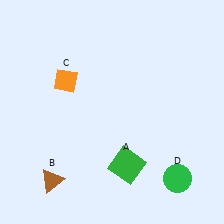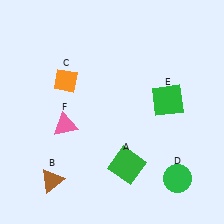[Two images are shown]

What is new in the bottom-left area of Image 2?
A pink triangle (F) was added in the bottom-left area of Image 2.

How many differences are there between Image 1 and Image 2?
There are 2 differences between the two images.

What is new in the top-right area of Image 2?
A green square (E) was added in the top-right area of Image 2.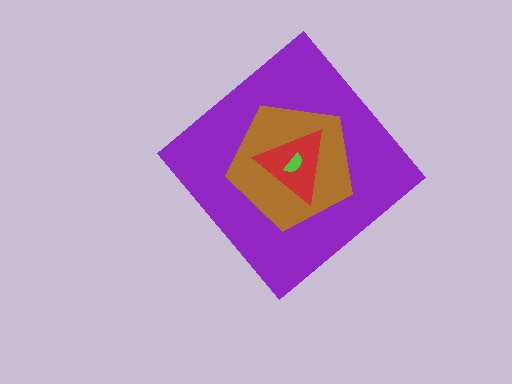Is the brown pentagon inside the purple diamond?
Yes.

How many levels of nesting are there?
4.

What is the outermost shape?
The purple diamond.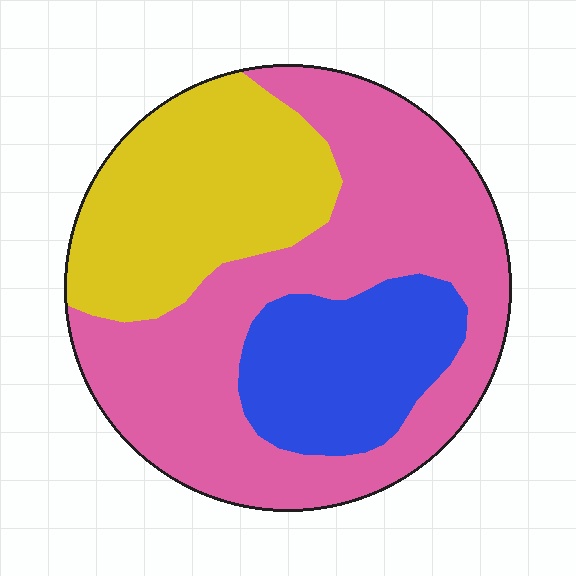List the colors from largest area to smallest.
From largest to smallest: pink, yellow, blue.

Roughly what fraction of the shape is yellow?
Yellow covers about 30% of the shape.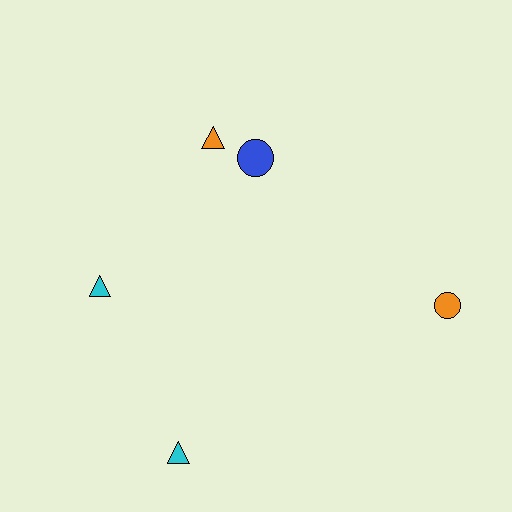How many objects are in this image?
There are 5 objects.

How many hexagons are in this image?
There are no hexagons.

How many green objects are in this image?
There are no green objects.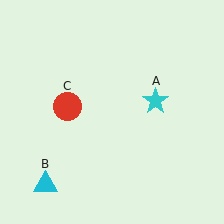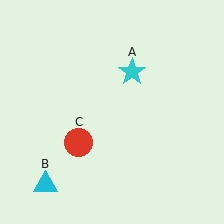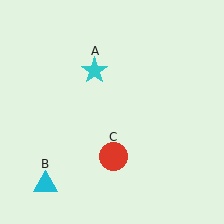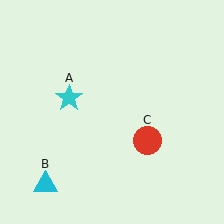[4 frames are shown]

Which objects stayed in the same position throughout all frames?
Cyan triangle (object B) remained stationary.